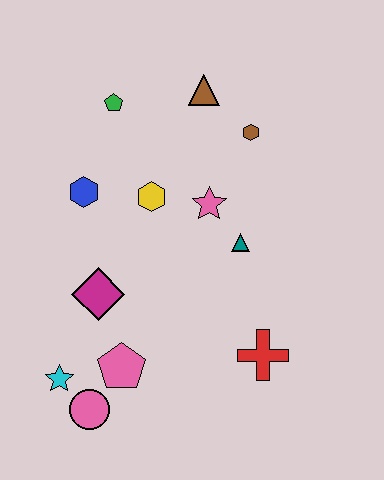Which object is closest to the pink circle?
The cyan star is closest to the pink circle.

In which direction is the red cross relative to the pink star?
The red cross is below the pink star.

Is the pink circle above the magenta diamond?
No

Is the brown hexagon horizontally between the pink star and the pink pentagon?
No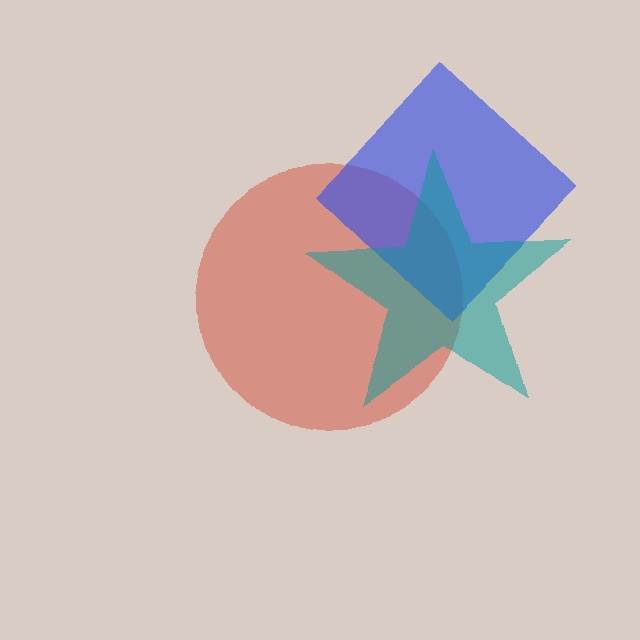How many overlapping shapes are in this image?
There are 3 overlapping shapes in the image.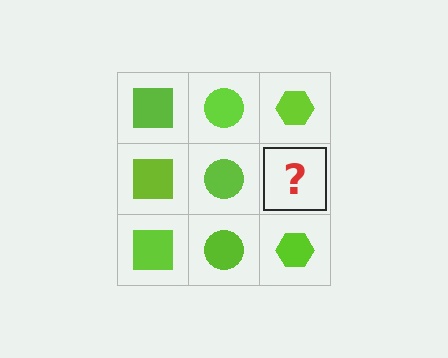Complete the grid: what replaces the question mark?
The question mark should be replaced with a lime hexagon.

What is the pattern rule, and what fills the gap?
The rule is that each column has a consistent shape. The gap should be filled with a lime hexagon.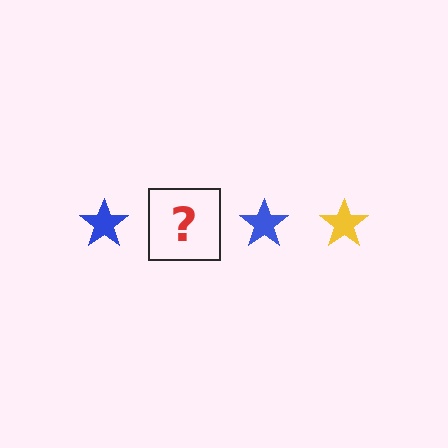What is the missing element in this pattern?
The missing element is a yellow star.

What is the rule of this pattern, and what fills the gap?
The rule is that the pattern cycles through blue, yellow stars. The gap should be filled with a yellow star.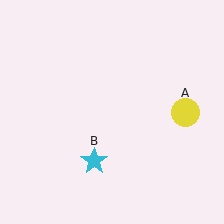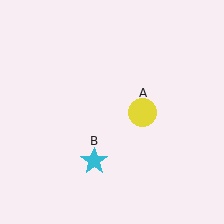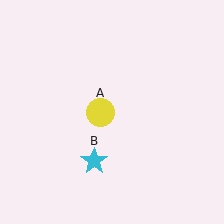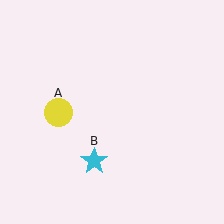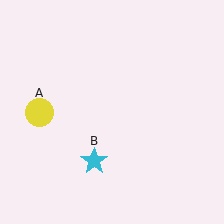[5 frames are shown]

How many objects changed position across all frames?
1 object changed position: yellow circle (object A).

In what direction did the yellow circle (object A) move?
The yellow circle (object A) moved left.